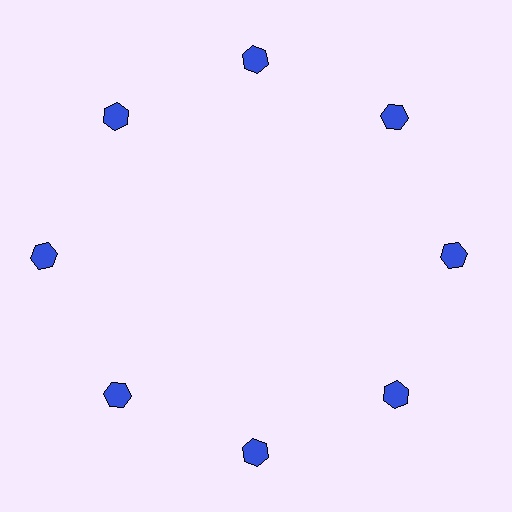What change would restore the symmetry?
The symmetry would be restored by moving it inward, back onto the ring so that all 8 hexagons sit at equal angles and equal distance from the center.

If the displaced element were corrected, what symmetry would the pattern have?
It would have 8-fold rotational symmetry — the pattern would map onto itself every 45 degrees.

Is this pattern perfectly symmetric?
No. The 8 blue hexagons are arranged in a ring, but one element near the 9 o'clock position is pushed outward from the center, breaking the 8-fold rotational symmetry.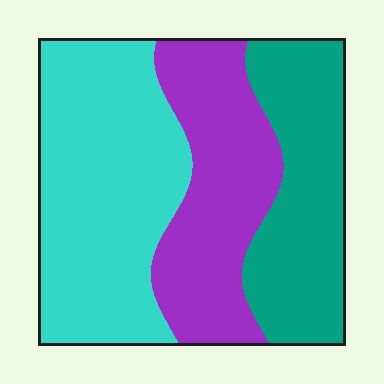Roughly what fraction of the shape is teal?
Teal covers around 30% of the shape.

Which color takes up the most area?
Cyan, at roughly 45%.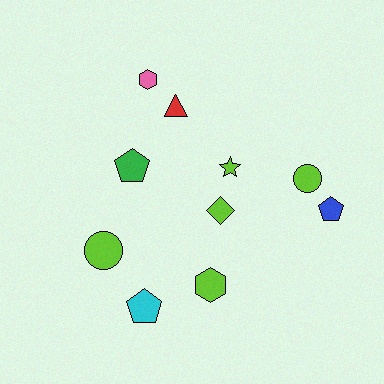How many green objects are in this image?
There is 1 green object.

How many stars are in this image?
There is 1 star.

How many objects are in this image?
There are 10 objects.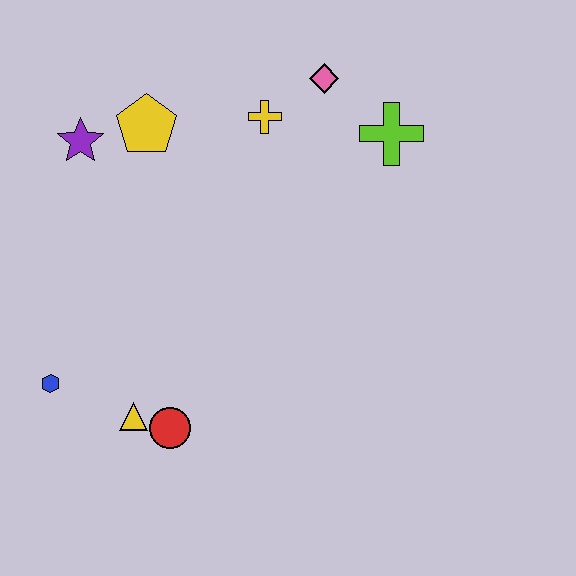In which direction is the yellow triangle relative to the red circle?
The yellow triangle is to the left of the red circle.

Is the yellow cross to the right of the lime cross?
No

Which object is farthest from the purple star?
The lime cross is farthest from the purple star.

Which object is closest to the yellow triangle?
The red circle is closest to the yellow triangle.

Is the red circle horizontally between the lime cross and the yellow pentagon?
Yes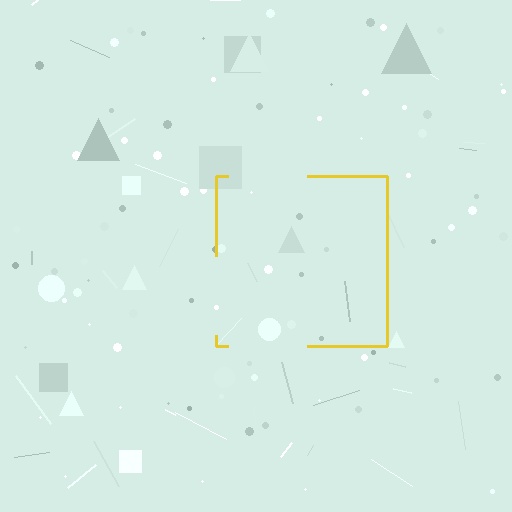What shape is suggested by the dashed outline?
The dashed outline suggests a square.